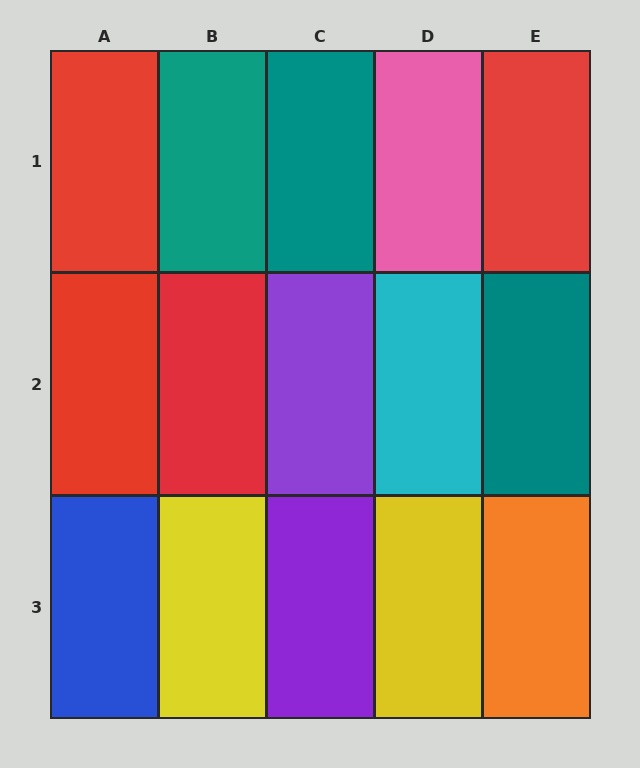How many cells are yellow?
2 cells are yellow.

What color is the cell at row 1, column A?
Red.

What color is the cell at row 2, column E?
Teal.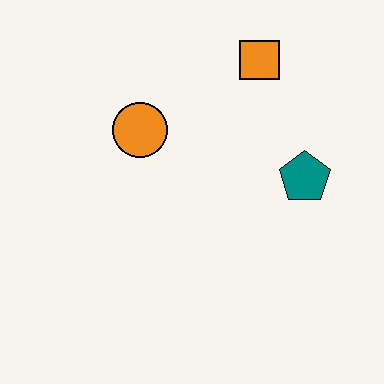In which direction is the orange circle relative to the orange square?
The orange circle is to the left of the orange square.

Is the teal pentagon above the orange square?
No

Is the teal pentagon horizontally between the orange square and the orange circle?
No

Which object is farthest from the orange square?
The orange circle is farthest from the orange square.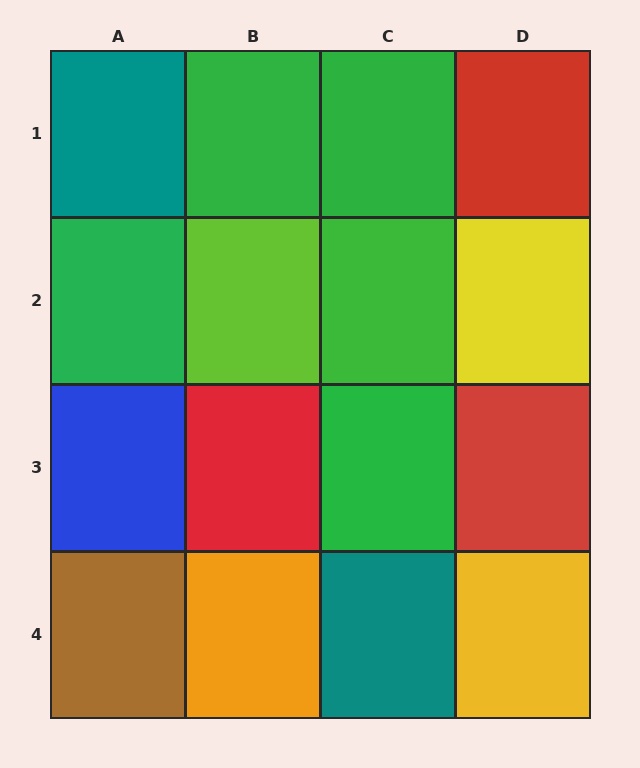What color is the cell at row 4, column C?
Teal.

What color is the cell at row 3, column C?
Green.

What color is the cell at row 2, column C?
Green.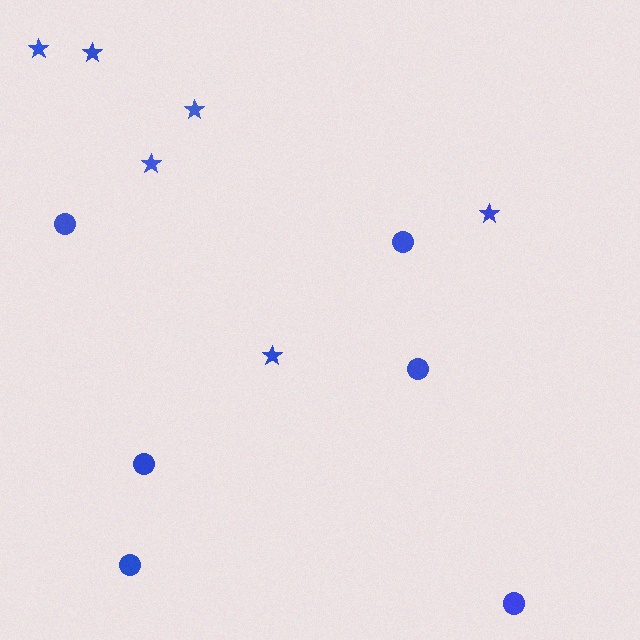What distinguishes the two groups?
There are 2 groups: one group of stars (6) and one group of circles (6).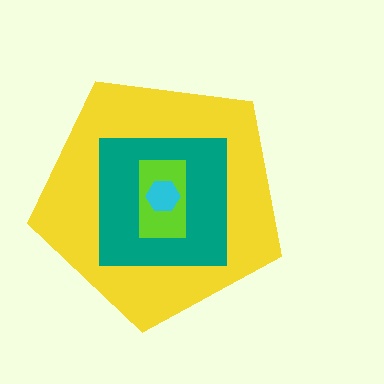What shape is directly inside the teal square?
The lime rectangle.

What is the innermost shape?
The cyan hexagon.